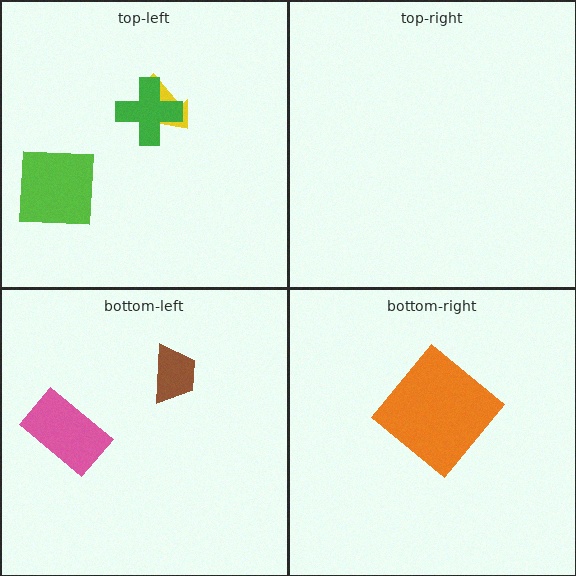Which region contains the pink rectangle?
The bottom-left region.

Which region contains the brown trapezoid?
The bottom-left region.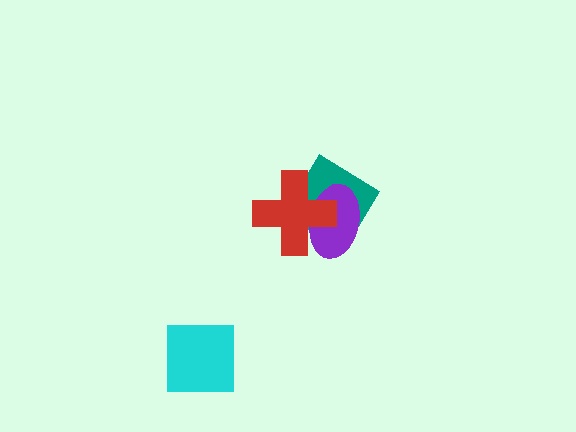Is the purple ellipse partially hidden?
Yes, it is partially covered by another shape.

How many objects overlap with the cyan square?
0 objects overlap with the cyan square.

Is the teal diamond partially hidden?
Yes, it is partially covered by another shape.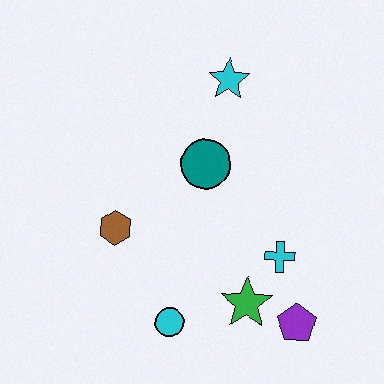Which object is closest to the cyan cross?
The green star is closest to the cyan cross.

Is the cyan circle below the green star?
Yes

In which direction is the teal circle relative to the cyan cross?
The teal circle is above the cyan cross.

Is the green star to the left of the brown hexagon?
No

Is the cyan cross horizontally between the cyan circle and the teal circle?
No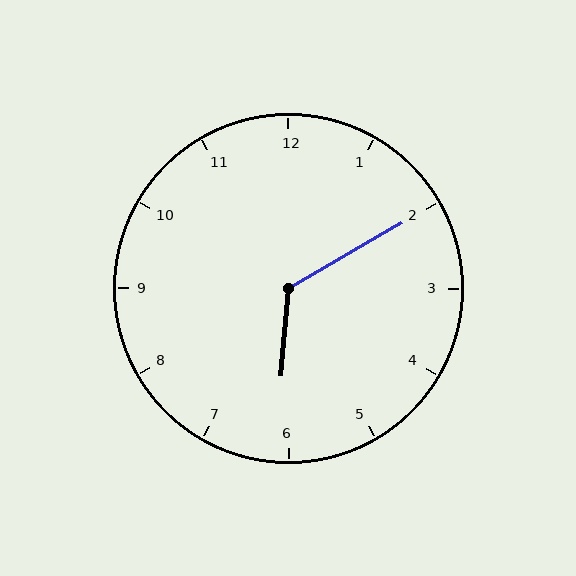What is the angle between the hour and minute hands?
Approximately 125 degrees.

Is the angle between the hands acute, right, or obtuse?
It is obtuse.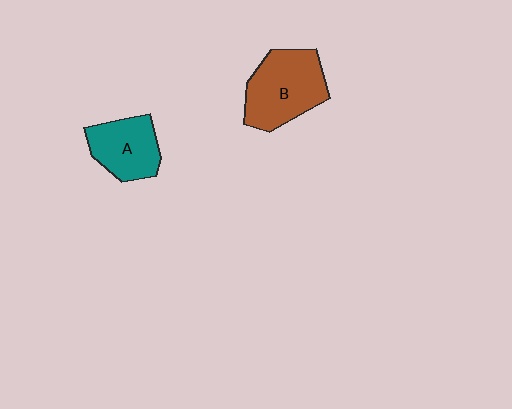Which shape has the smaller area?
Shape A (teal).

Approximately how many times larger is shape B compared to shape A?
Approximately 1.4 times.